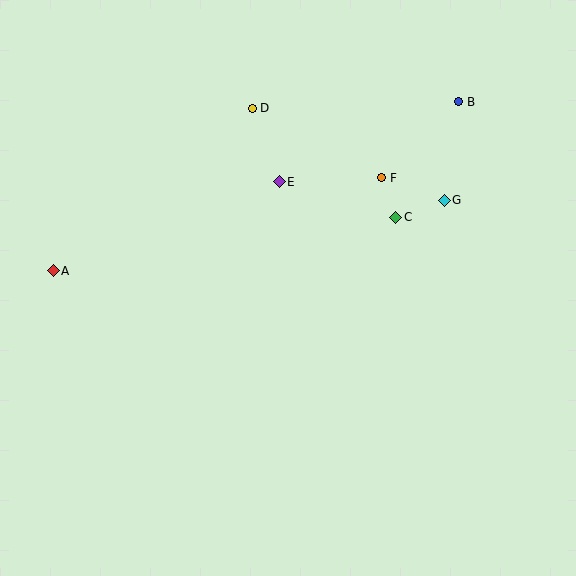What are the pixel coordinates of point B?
Point B is at (459, 102).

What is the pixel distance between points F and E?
The distance between F and E is 103 pixels.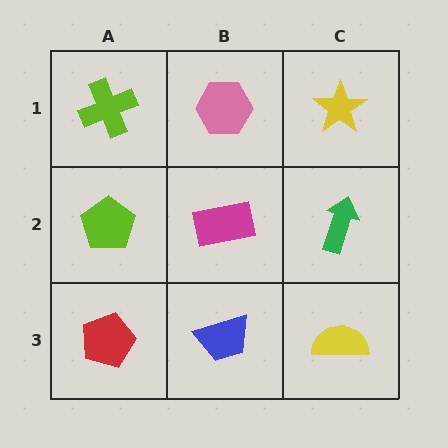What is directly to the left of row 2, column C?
A magenta rectangle.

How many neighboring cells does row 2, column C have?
3.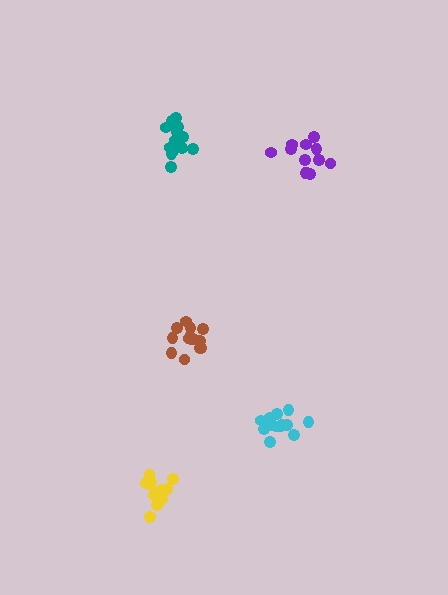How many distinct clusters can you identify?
There are 5 distinct clusters.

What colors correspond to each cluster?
The clusters are colored: teal, cyan, yellow, purple, brown.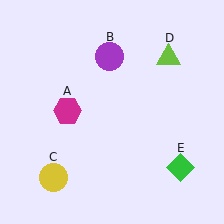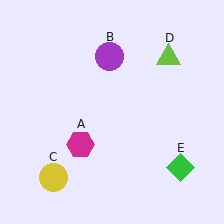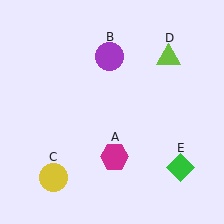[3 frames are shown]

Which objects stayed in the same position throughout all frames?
Purple circle (object B) and yellow circle (object C) and lime triangle (object D) and green diamond (object E) remained stationary.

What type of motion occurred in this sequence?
The magenta hexagon (object A) rotated counterclockwise around the center of the scene.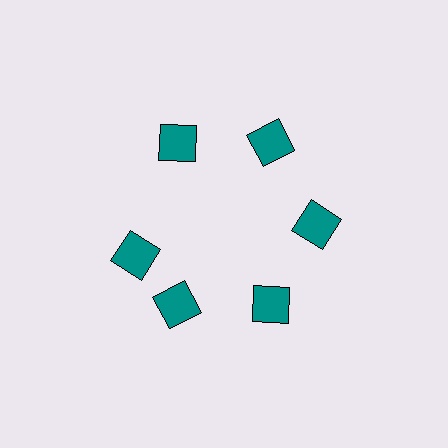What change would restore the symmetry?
The symmetry would be restored by rotating it back into even spacing with its neighbors so that all 6 squares sit at equal angles and equal distance from the center.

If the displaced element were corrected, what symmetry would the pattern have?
It would have 6-fold rotational symmetry — the pattern would map onto itself every 60 degrees.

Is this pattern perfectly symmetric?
No. The 6 teal squares are arranged in a ring, but one element near the 9 o'clock position is rotated out of alignment along the ring, breaking the 6-fold rotational symmetry.